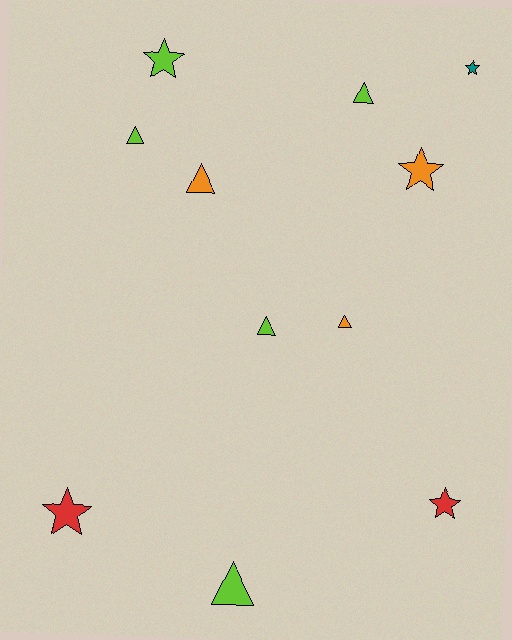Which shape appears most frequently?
Triangle, with 6 objects.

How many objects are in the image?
There are 11 objects.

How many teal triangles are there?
There are no teal triangles.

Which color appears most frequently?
Lime, with 5 objects.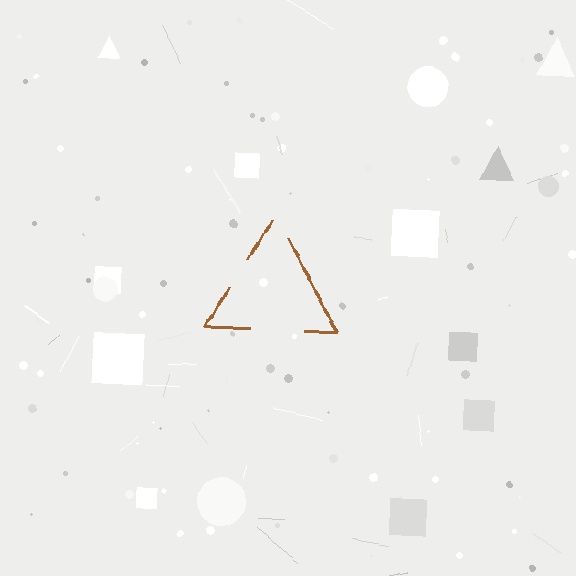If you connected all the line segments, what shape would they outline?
They would outline a triangle.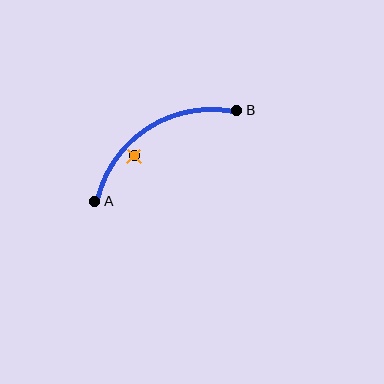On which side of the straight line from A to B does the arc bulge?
The arc bulges above the straight line connecting A and B.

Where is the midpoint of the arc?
The arc midpoint is the point on the curve farthest from the straight line joining A and B. It sits above that line.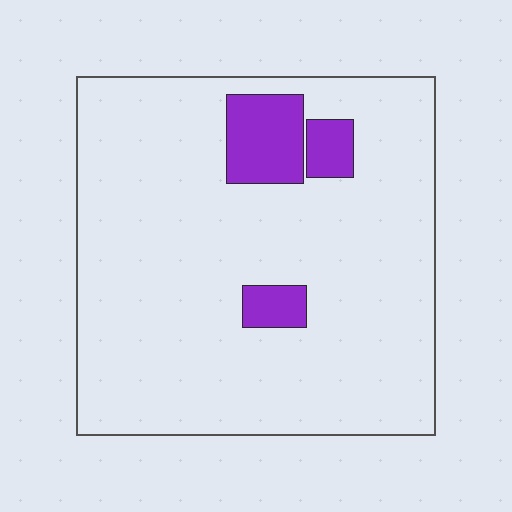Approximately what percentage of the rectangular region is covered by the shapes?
Approximately 10%.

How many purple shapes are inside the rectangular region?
3.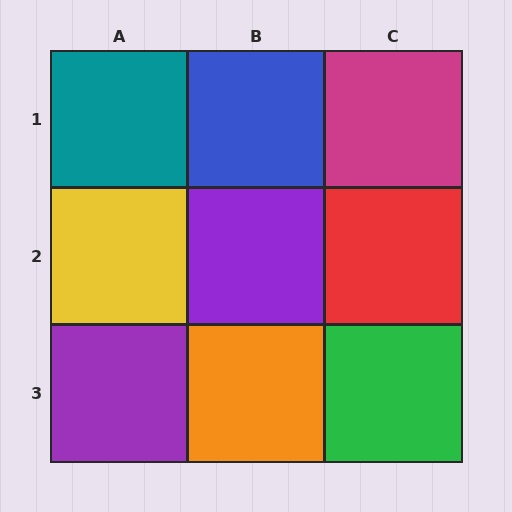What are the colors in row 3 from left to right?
Purple, orange, green.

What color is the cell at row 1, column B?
Blue.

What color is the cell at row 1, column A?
Teal.